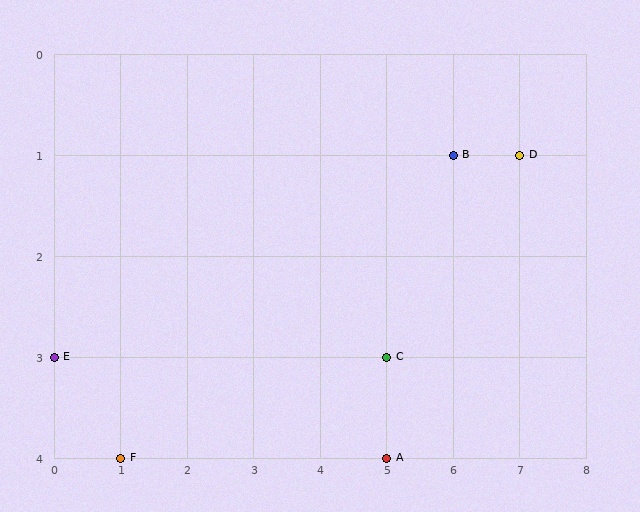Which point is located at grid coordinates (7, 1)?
Point D is at (7, 1).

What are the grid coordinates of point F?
Point F is at grid coordinates (1, 4).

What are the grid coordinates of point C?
Point C is at grid coordinates (5, 3).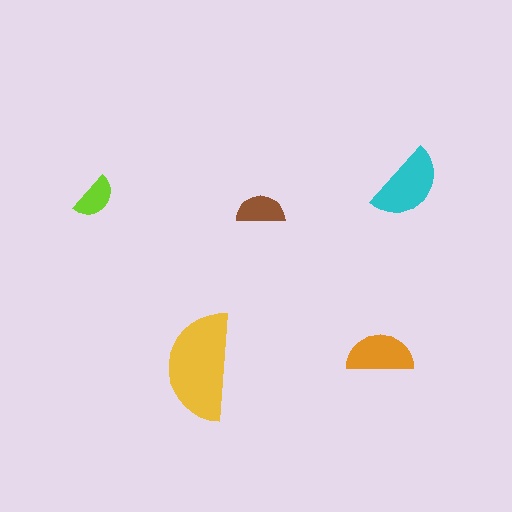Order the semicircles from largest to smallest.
the yellow one, the cyan one, the orange one, the brown one, the lime one.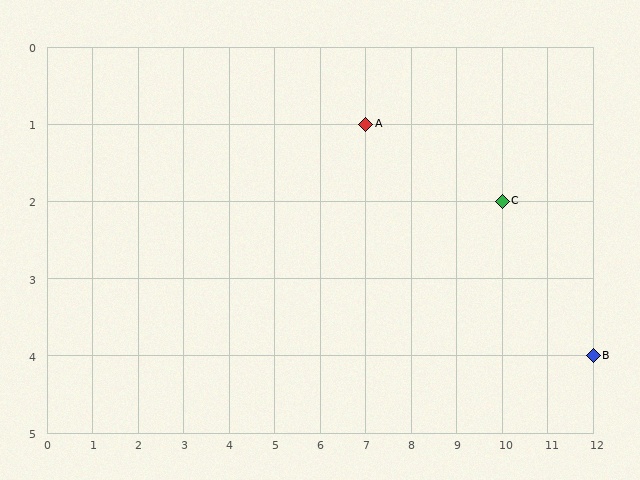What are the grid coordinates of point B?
Point B is at grid coordinates (12, 4).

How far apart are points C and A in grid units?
Points C and A are 3 columns and 1 row apart (about 3.2 grid units diagonally).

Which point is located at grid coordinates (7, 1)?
Point A is at (7, 1).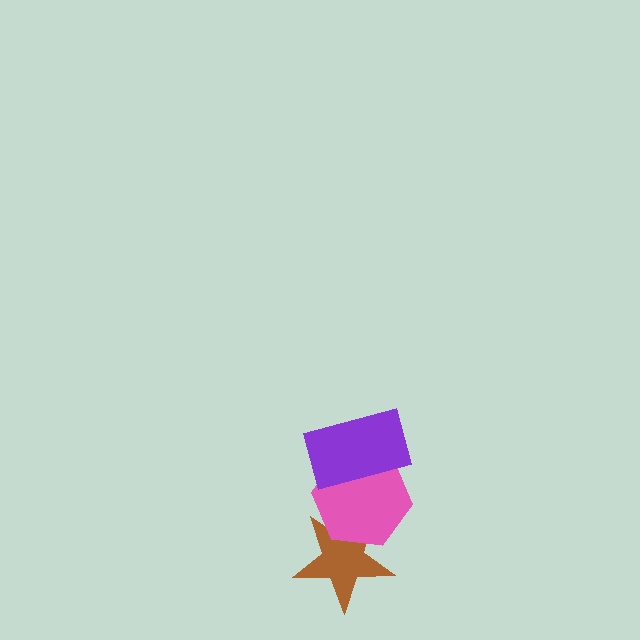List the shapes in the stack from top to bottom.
From top to bottom: the purple rectangle, the pink hexagon, the brown star.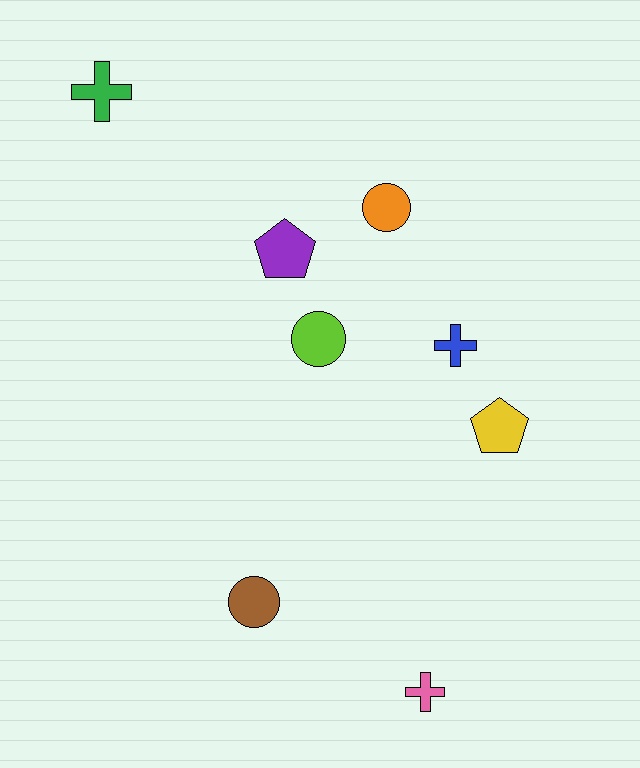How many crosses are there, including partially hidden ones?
There are 3 crosses.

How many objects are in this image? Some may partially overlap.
There are 8 objects.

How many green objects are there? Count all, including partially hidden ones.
There is 1 green object.